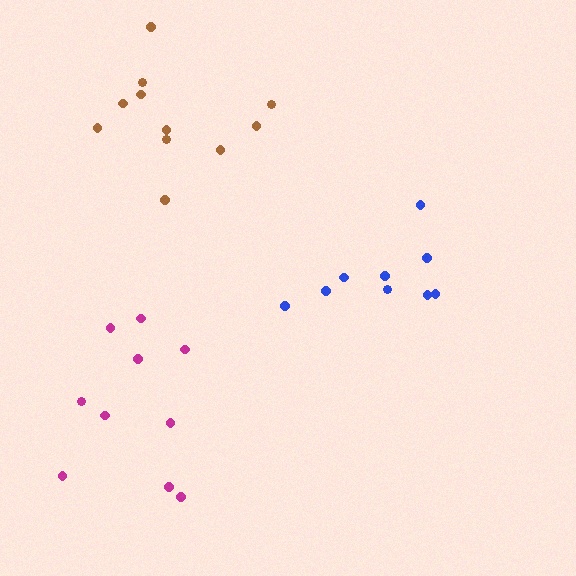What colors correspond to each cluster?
The clusters are colored: brown, blue, magenta.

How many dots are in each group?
Group 1: 11 dots, Group 2: 9 dots, Group 3: 10 dots (30 total).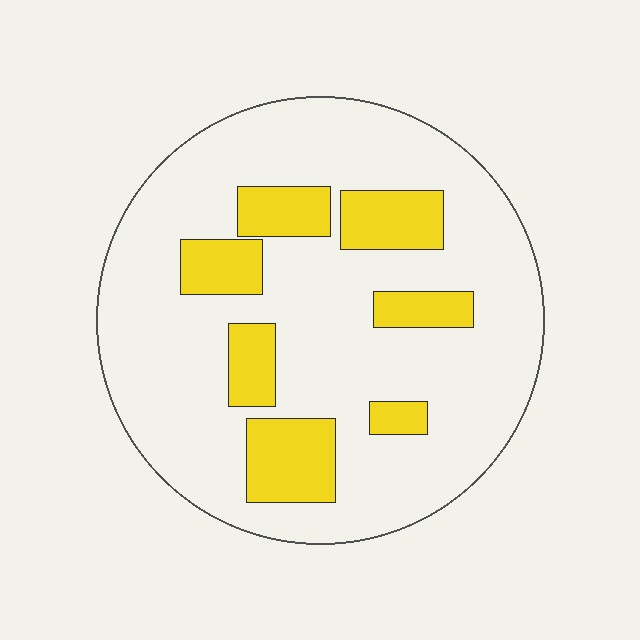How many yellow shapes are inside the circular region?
7.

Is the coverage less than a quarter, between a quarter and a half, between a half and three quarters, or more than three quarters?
Less than a quarter.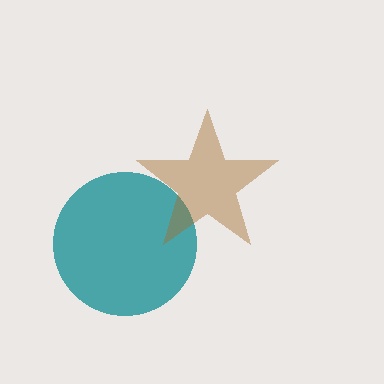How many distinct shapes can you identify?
There are 2 distinct shapes: a teal circle, a brown star.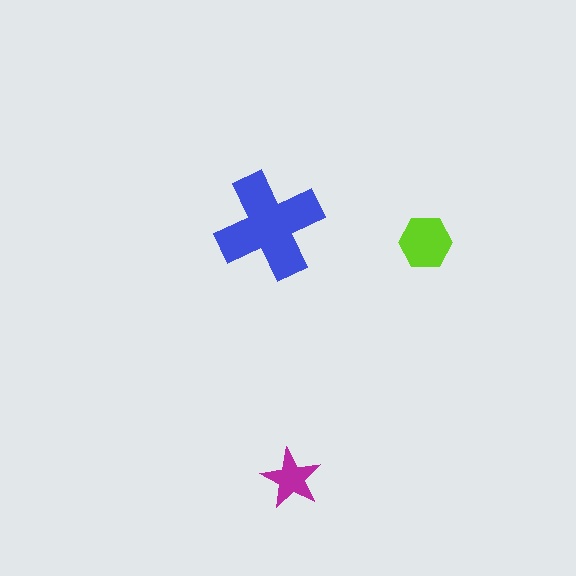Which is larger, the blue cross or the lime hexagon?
The blue cross.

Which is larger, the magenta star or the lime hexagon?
The lime hexagon.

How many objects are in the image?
There are 3 objects in the image.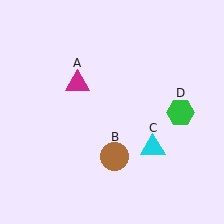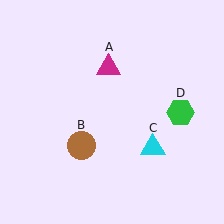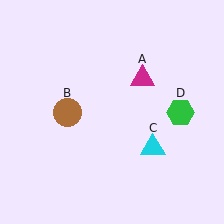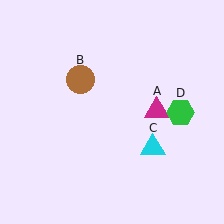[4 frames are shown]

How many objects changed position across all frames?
2 objects changed position: magenta triangle (object A), brown circle (object B).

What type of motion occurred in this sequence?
The magenta triangle (object A), brown circle (object B) rotated clockwise around the center of the scene.